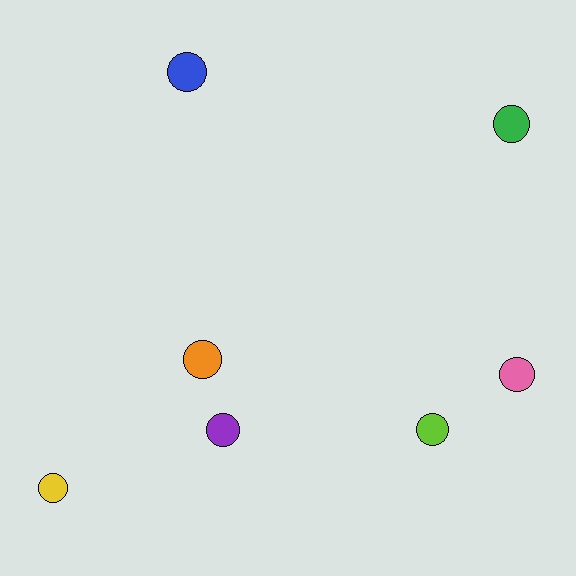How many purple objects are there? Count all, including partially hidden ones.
There is 1 purple object.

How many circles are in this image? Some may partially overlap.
There are 7 circles.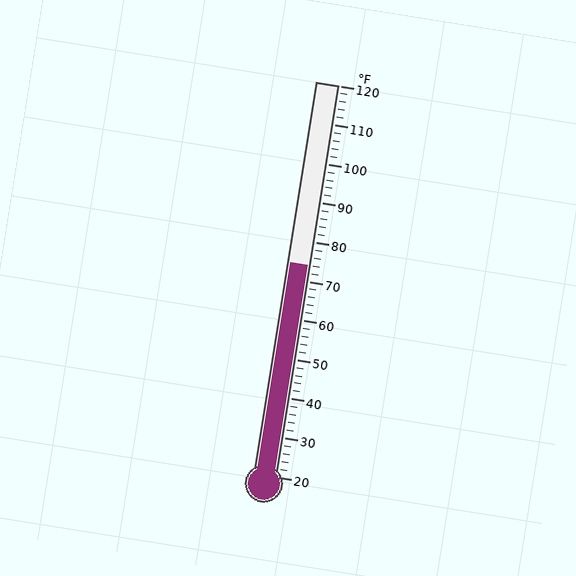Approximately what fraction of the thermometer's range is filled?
The thermometer is filled to approximately 55% of its range.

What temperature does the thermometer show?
The thermometer shows approximately 74°F.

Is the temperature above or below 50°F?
The temperature is above 50°F.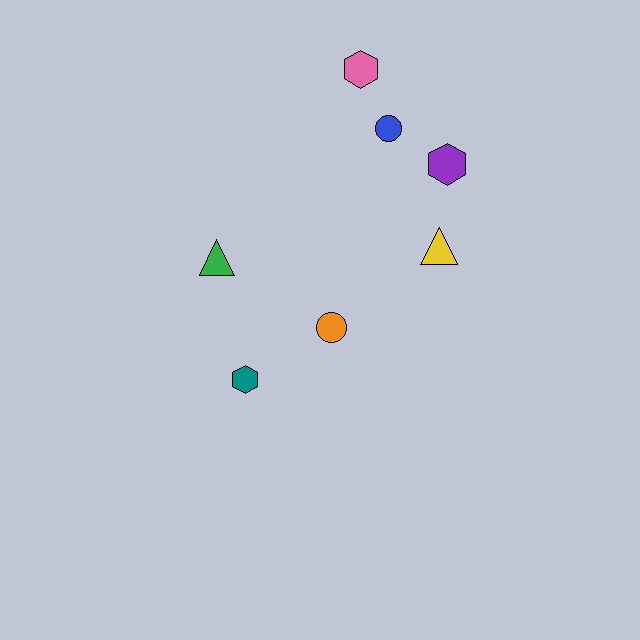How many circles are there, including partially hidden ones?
There are 2 circles.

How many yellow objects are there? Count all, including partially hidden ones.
There is 1 yellow object.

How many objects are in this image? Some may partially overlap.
There are 7 objects.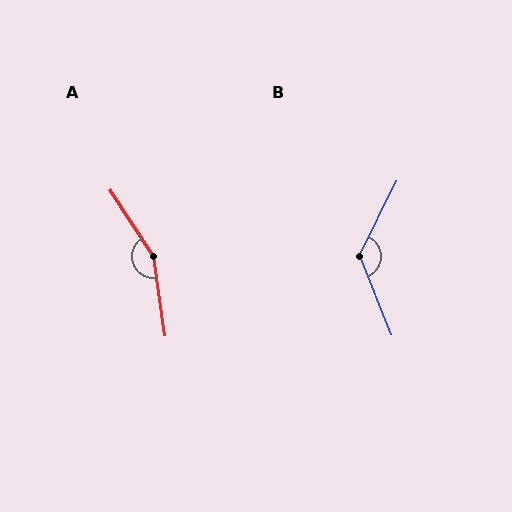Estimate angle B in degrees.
Approximately 132 degrees.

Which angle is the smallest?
B, at approximately 132 degrees.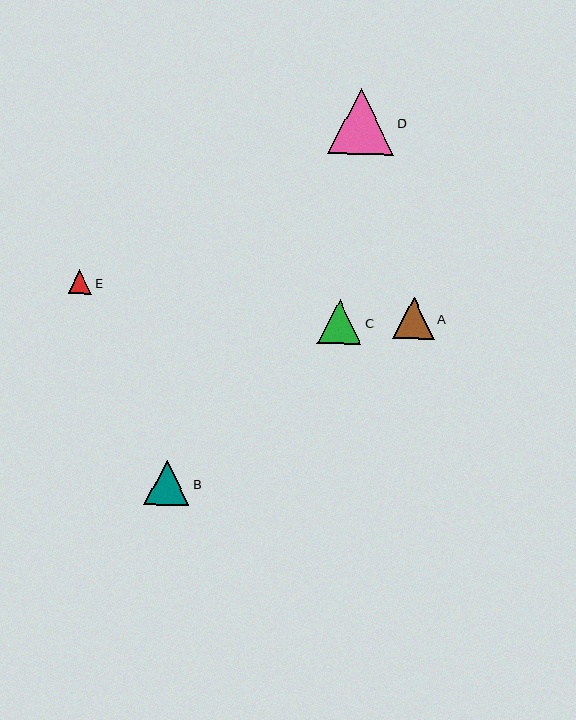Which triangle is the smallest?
Triangle E is the smallest with a size of approximately 24 pixels.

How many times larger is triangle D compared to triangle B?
Triangle D is approximately 1.5 times the size of triangle B.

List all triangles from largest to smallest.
From largest to smallest: D, B, C, A, E.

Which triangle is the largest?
Triangle D is the largest with a size of approximately 66 pixels.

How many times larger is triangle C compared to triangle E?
Triangle C is approximately 1.9 times the size of triangle E.